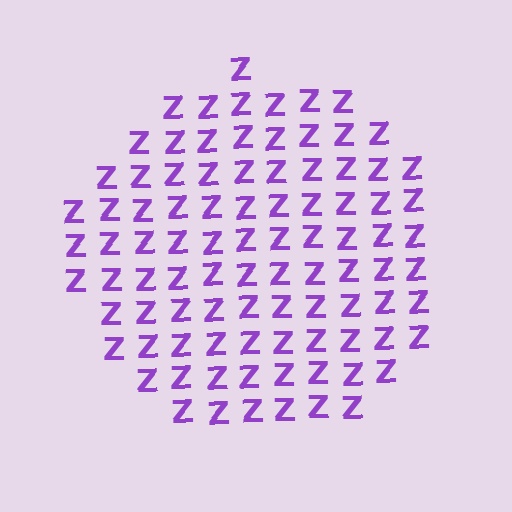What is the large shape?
The large shape is a circle.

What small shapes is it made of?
It is made of small letter Z's.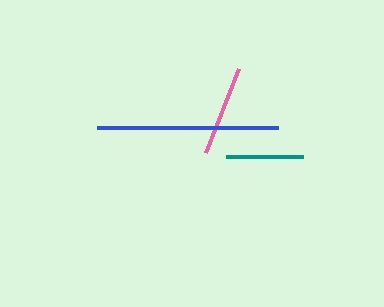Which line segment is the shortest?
The teal line is the shortest at approximately 77 pixels.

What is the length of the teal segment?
The teal segment is approximately 77 pixels long.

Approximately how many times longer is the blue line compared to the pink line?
The blue line is approximately 2.0 times the length of the pink line.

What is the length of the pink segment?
The pink segment is approximately 90 pixels long.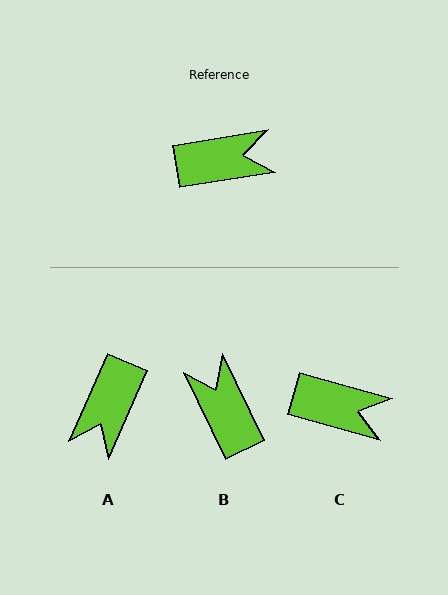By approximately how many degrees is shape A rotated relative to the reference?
Approximately 123 degrees clockwise.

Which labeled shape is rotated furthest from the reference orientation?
A, about 123 degrees away.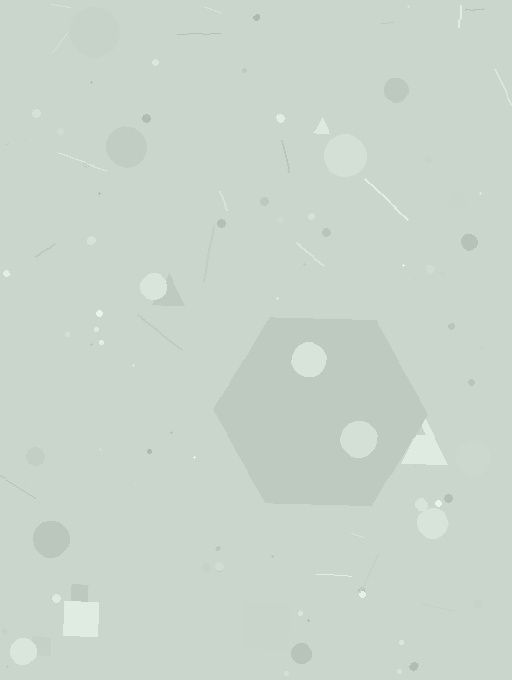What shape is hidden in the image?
A hexagon is hidden in the image.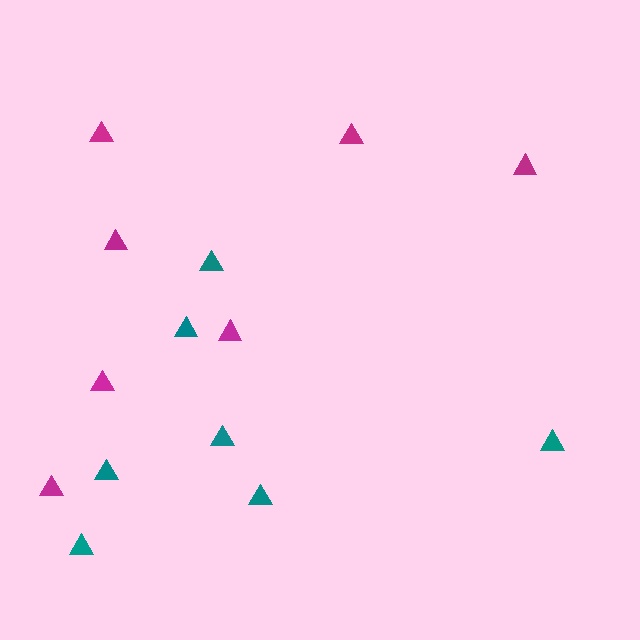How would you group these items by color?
There are 2 groups: one group of teal triangles (7) and one group of magenta triangles (7).